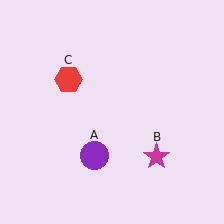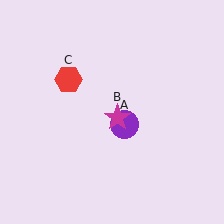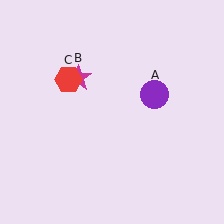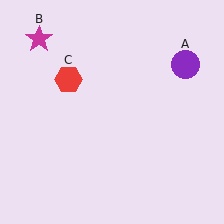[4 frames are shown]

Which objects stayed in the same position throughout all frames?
Red hexagon (object C) remained stationary.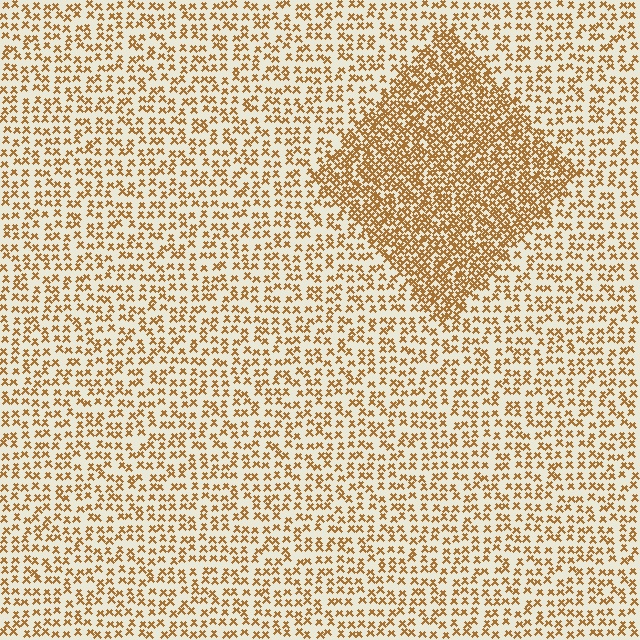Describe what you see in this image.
The image contains small brown elements arranged at two different densities. A diamond-shaped region is visible where the elements are more densely packed than the surrounding area.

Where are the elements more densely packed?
The elements are more densely packed inside the diamond boundary.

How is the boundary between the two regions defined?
The boundary is defined by a change in element density (approximately 2.2x ratio). All elements are the same color, size, and shape.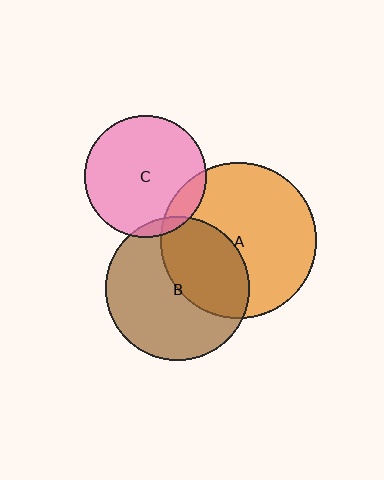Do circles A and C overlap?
Yes.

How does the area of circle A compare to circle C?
Approximately 1.6 times.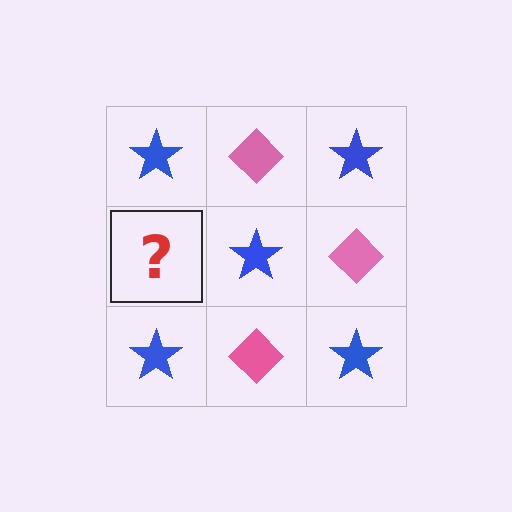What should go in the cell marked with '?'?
The missing cell should contain a pink diamond.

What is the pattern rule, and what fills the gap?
The rule is that it alternates blue star and pink diamond in a checkerboard pattern. The gap should be filled with a pink diamond.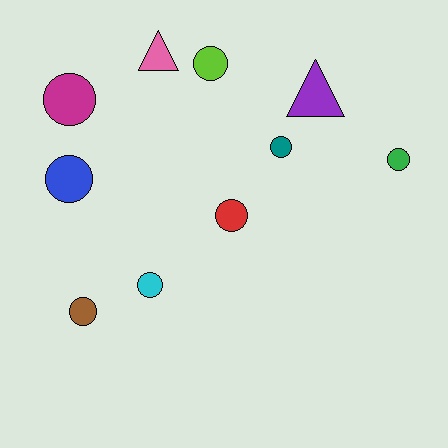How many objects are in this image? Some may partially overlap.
There are 10 objects.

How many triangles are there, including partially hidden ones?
There are 2 triangles.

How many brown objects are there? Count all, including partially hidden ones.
There is 1 brown object.